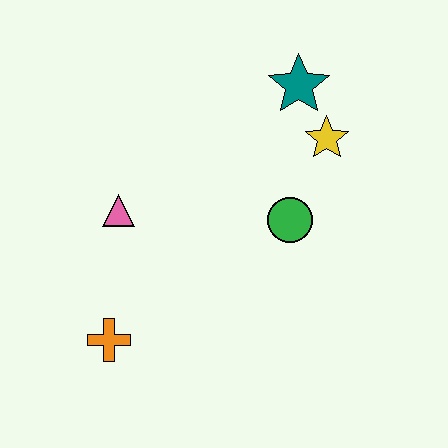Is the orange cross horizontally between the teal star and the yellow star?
No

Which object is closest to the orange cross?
The pink triangle is closest to the orange cross.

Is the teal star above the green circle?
Yes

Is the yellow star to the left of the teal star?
No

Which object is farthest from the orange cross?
The teal star is farthest from the orange cross.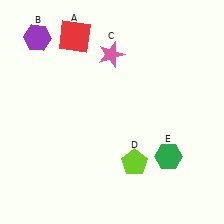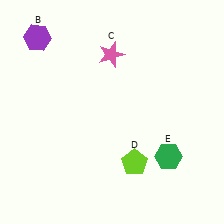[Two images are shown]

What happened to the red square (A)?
The red square (A) was removed in Image 2. It was in the top-left area of Image 1.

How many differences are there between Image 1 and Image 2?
There is 1 difference between the two images.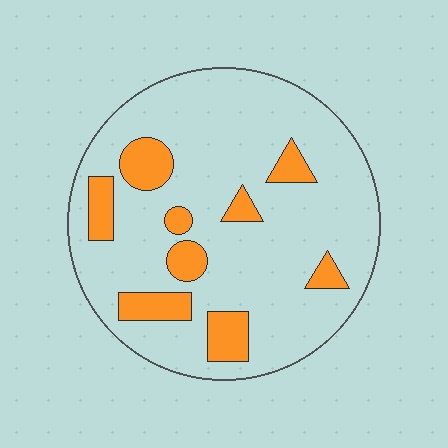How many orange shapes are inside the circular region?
9.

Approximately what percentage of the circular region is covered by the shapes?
Approximately 15%.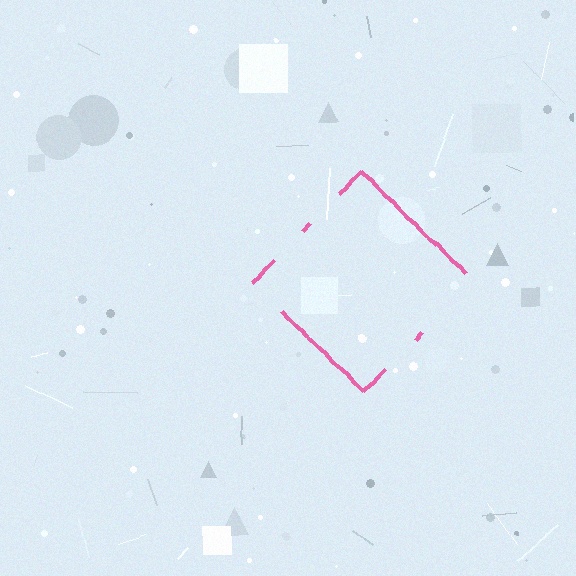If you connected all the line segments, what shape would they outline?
They would outline a diamond.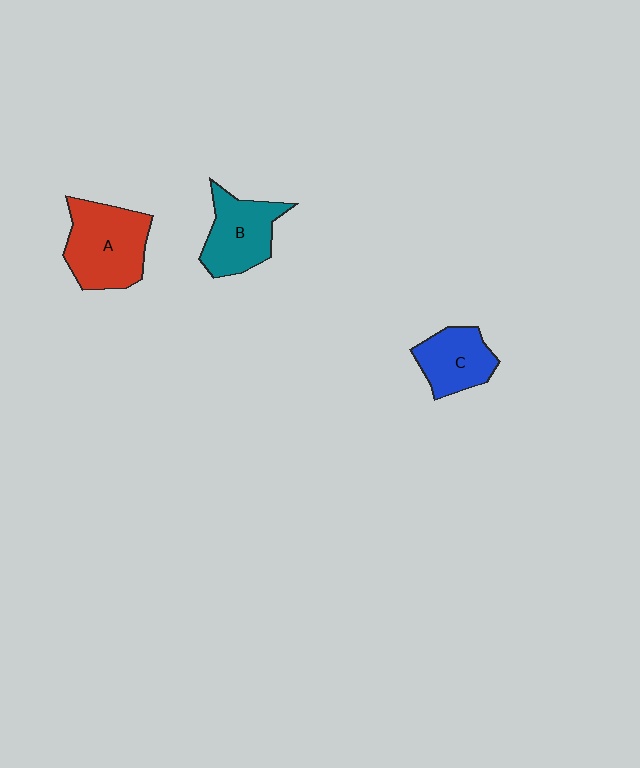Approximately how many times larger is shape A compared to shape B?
Approximately 1.3 times.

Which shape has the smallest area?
Shape C (blue).